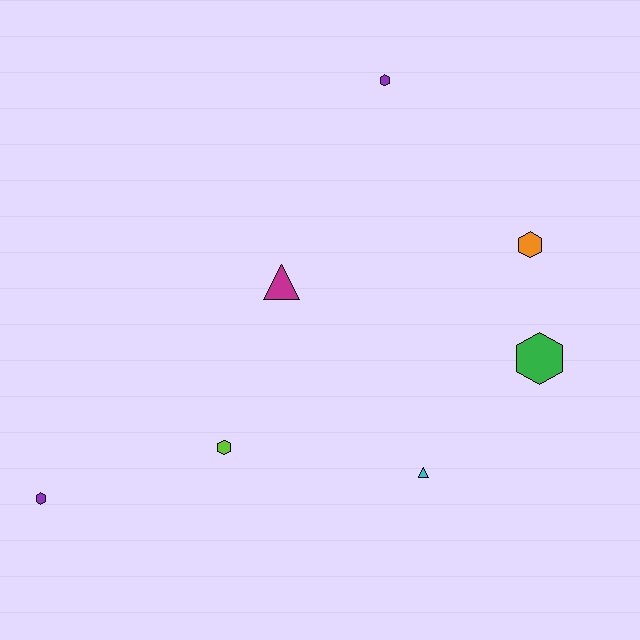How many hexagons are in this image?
There are 5 hexagons.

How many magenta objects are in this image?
There is 1 magenta object.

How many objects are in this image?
There are 7 objects.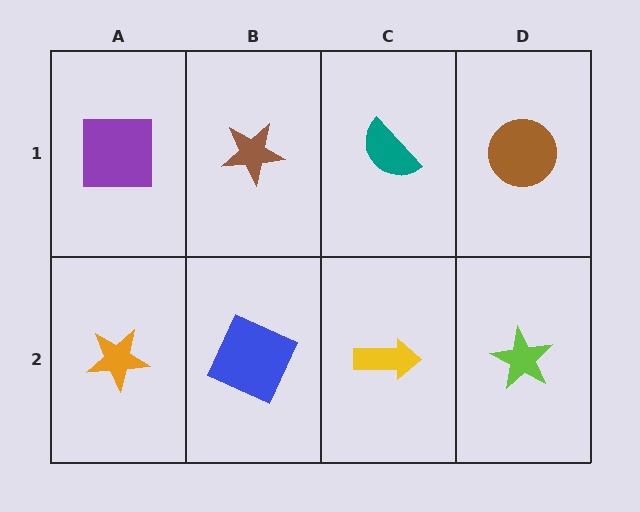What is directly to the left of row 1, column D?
A teal semicircle.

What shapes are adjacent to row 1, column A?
An orange star (row 2, column A), a brown star (row 1, column B).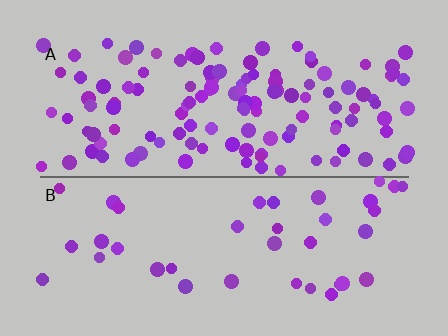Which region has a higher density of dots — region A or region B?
A (the top).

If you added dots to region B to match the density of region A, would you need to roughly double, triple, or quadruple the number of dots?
Approximately triple.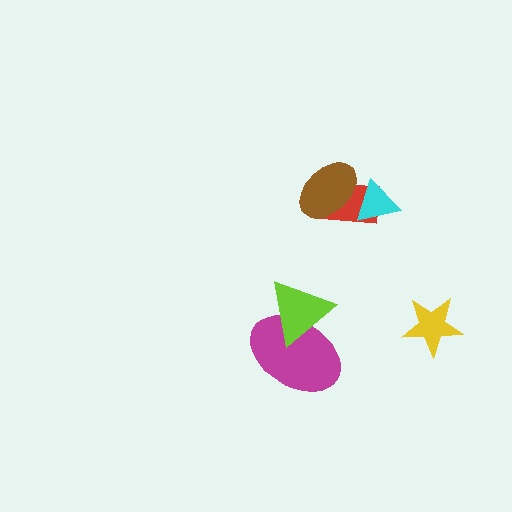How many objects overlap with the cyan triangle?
2 objects overlap with the cyan triangle.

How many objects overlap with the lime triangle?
1 object overlaps with the lime triangle.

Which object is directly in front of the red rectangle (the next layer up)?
The cyan triangle is directly in front of the red rectangle.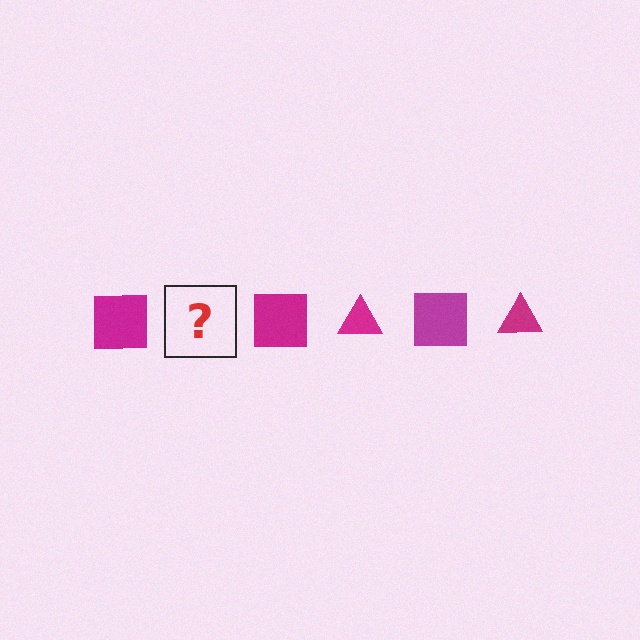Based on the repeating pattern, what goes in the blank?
The blank should be a magenta triangle.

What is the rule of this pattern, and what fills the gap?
The rule is that the pattern cycles through square, triangle shapes in magenta. The gap should be filled with a magenta triangle.